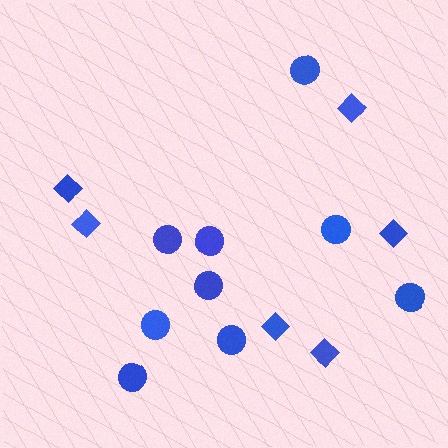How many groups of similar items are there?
There are 2 groups: one group of diamonds (6) and one group of circles (9).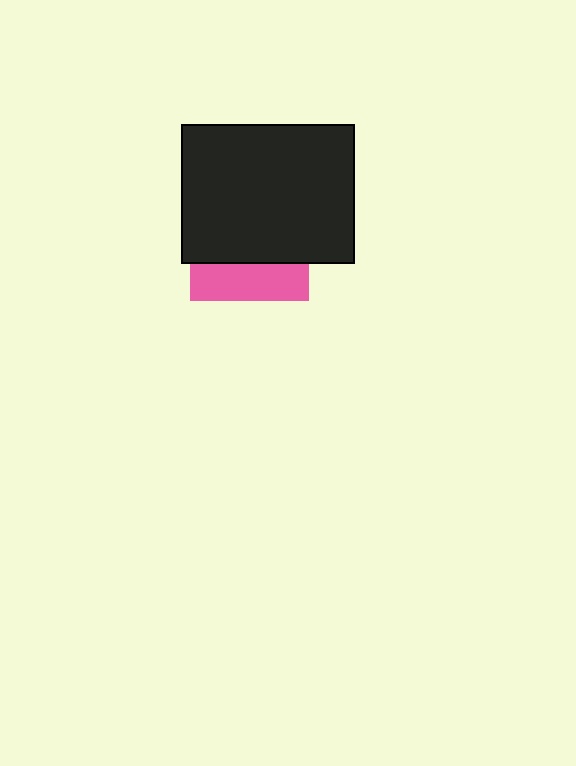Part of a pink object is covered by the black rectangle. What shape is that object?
It is a square.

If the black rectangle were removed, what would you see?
You would see the complete pink square.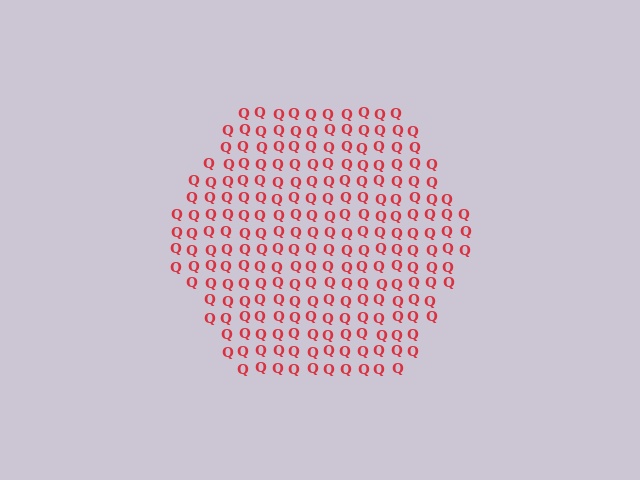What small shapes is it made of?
It is made of small letter Q's.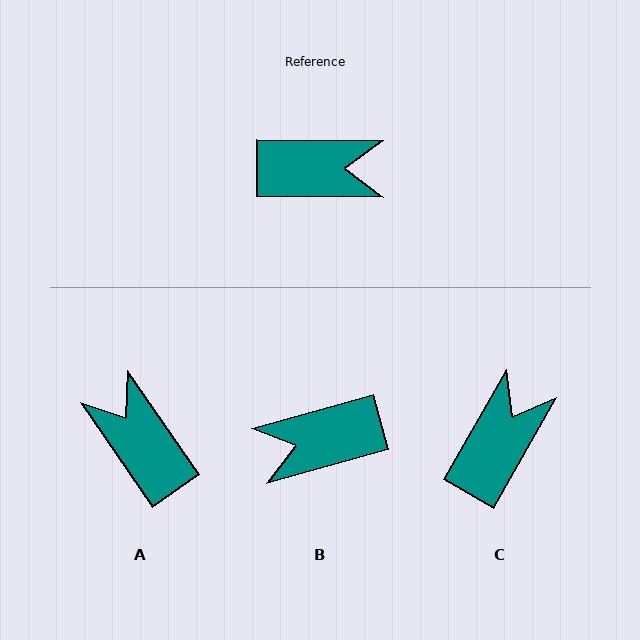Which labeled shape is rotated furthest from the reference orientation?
B, about 164 degrees away.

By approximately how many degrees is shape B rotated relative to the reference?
Approximately 164 degrees clockwise.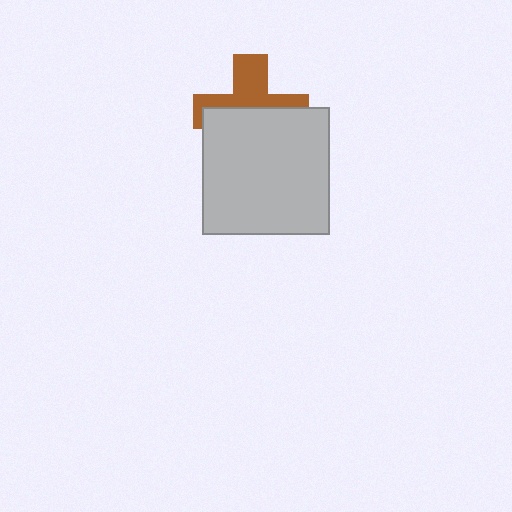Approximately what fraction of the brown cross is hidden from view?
Roughly 54% of the brown cross is hidden behind the light gray square.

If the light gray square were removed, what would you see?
You would see the complete brown cross.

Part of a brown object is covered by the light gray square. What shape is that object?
It is a cross.